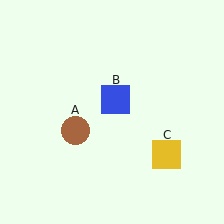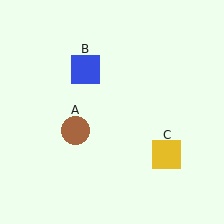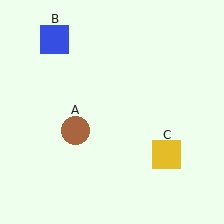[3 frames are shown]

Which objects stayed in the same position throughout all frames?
Brown circle (object A) and yellow square (object C) remained stationary.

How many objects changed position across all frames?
1 object changed position: blue square (object B).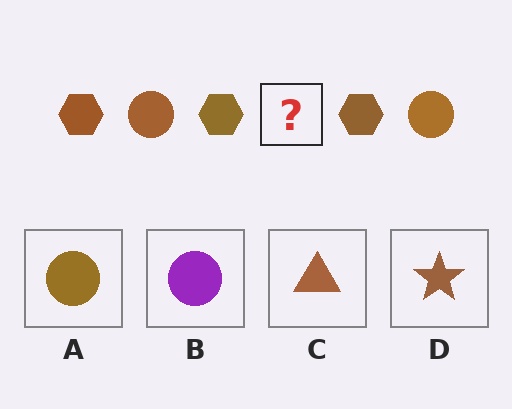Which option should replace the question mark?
Option A.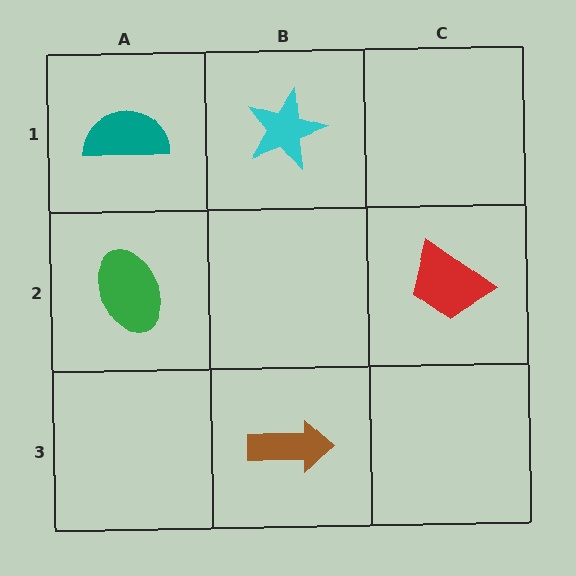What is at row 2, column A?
A green ellipse.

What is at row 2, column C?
A red trapezoid.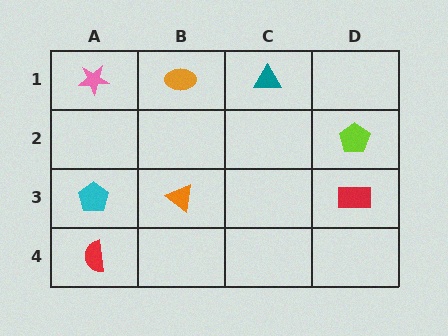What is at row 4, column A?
A red semicircle.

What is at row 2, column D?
A lime pentagon.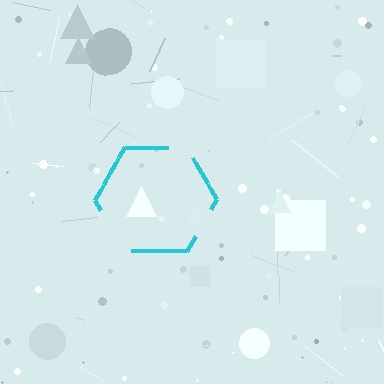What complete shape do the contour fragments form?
The contour fragments form a hexagon.